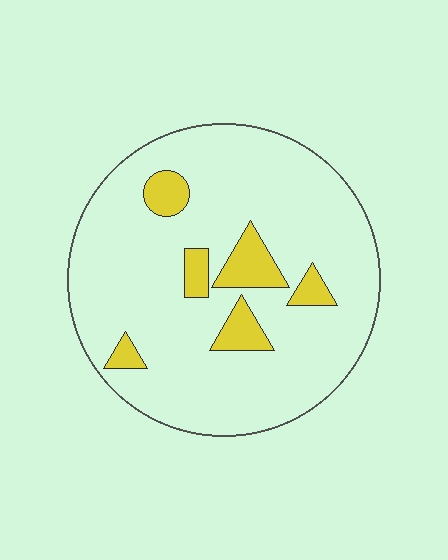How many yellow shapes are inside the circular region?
6.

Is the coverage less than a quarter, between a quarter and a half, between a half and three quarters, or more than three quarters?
Less than a quarter.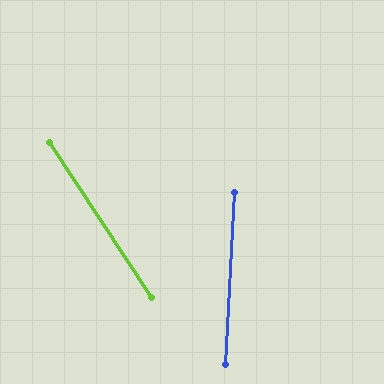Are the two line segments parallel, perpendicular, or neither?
Neither parallel nor perpendicular — they differ by about 36°.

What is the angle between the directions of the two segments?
Approximately 36 degrees.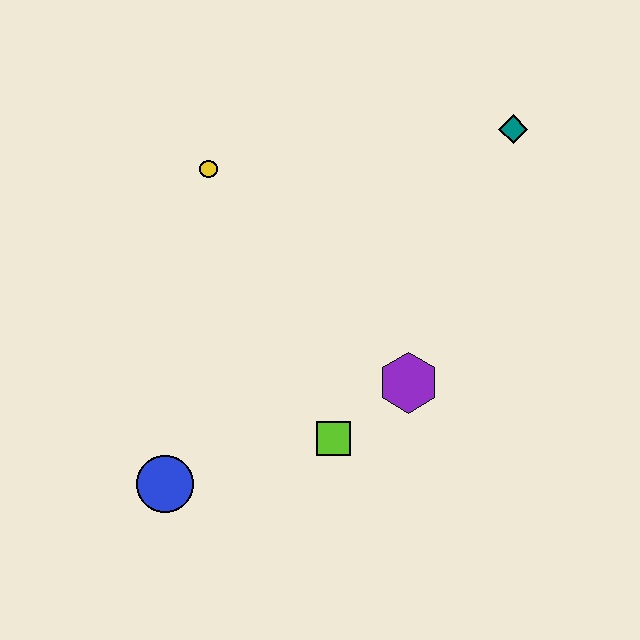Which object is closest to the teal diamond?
The purple hexagon is closest to the teal diamond.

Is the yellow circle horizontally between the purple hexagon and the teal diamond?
No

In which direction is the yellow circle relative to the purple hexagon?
The yellow circle is above the purple hexagon.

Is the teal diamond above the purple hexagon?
Yes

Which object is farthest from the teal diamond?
The blue circle is farthest from the teal diamond.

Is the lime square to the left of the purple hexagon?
Yes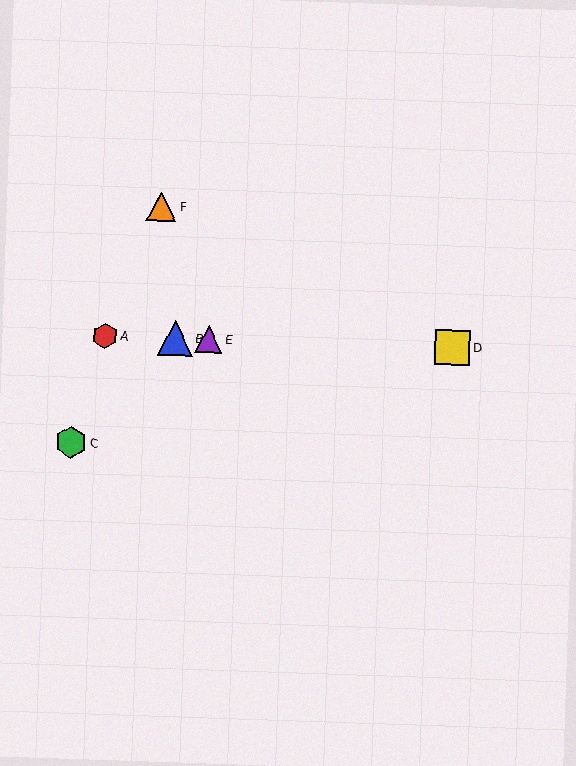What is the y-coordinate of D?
Object D is at y≈348.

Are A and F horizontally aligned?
No, A is at y≈336 and F is at y≈207.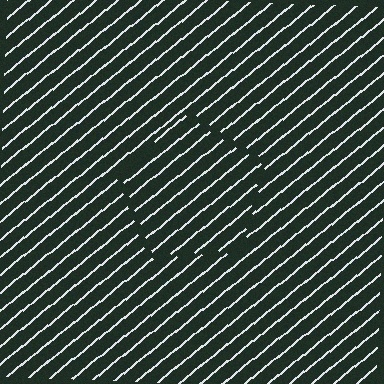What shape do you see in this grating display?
An illusory pentagon. The interior of the shape contains the same grating, shifted by half a period — the contour is defined by the phase discontinuity where line-ends from the inner and outer gratings abut.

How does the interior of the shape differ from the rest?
The interior of the shape contains the same grating, shifted by half a period — the contour is defined by the phase discontinuity where line-ends from the inner and outer gratings abut.